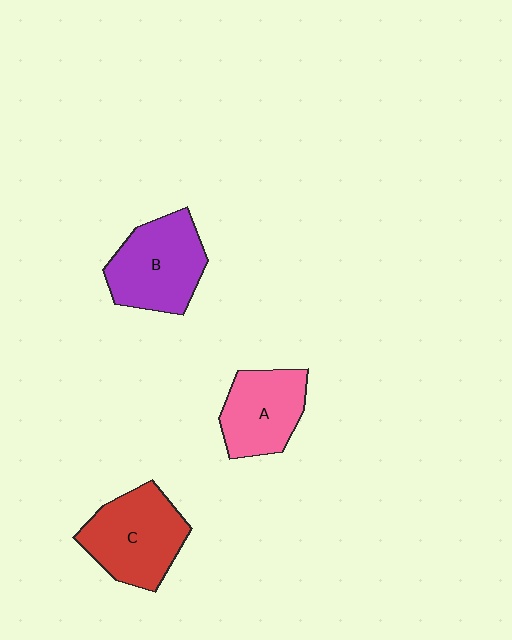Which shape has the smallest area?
Shape A (pink).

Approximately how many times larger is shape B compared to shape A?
Approximately 1.2 times.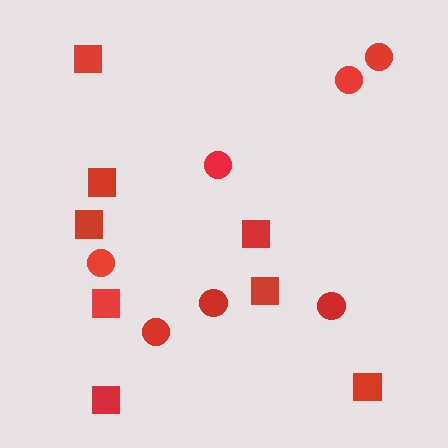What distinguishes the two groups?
There are 2 groups: one group of circles (7) and one group of squares (8).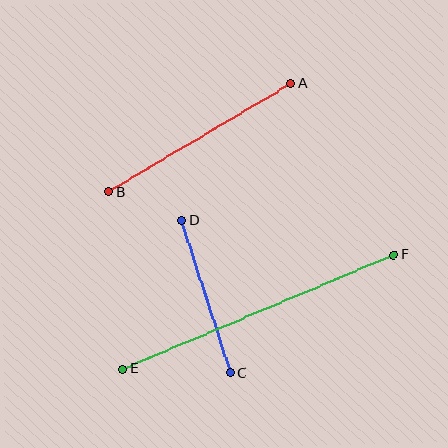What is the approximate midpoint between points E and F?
The midpoint is at approximately (258, 312) pixels.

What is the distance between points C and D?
The distance is approximately 160 pixels.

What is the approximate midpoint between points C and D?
The midpoint is at approximately (206, 297) pixels.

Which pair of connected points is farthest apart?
Points E and F are farthest apart.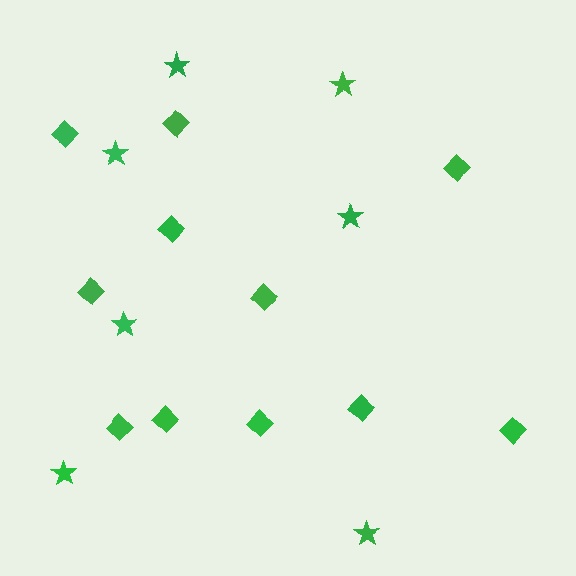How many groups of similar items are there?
There are 2 groups: one group of stars (7) and one group of diamonds (11).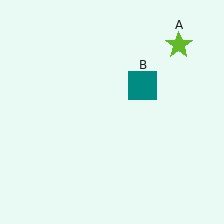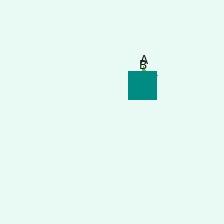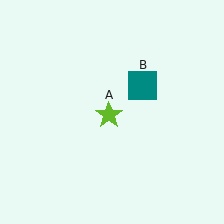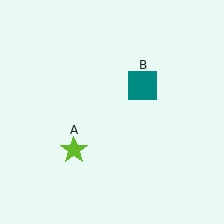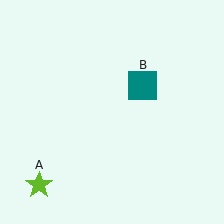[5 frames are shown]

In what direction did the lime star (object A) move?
The lime star (object A) moved down and to the left.